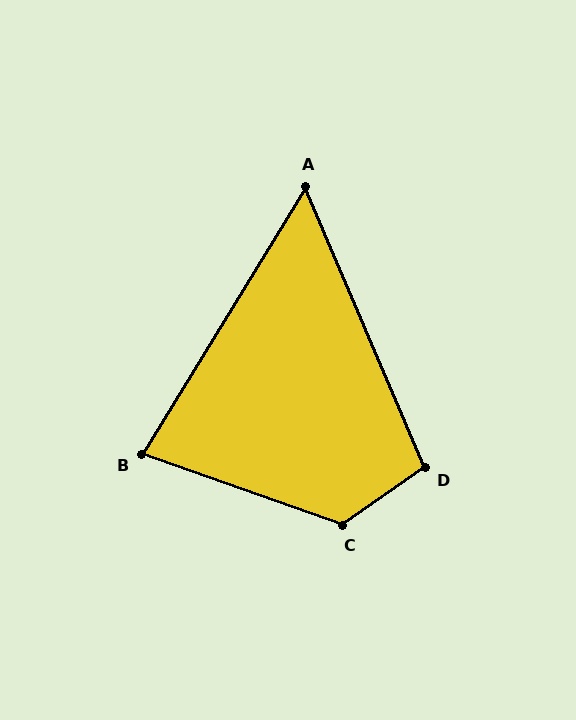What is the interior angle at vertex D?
Approximately 102 degrees (obtuse).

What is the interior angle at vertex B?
Approximately 78 degrees (acute).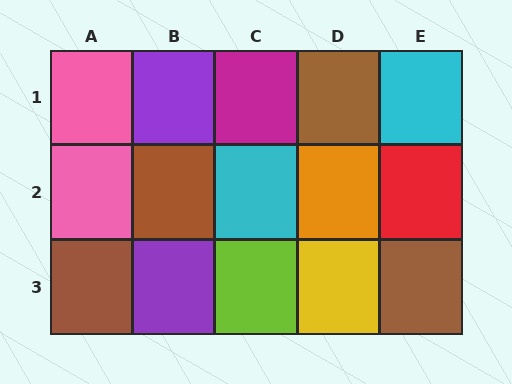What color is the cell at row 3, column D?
Yellow.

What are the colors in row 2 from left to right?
Pink, brown, cyan, orange, red.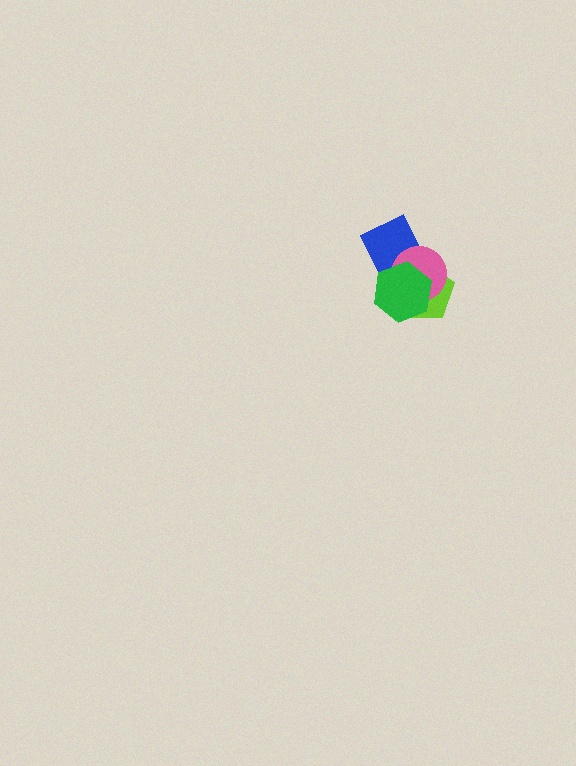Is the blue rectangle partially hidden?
Yes, it is partially covered by another shape.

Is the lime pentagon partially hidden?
Yes, it is partially covered by another shape.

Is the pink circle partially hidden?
Yes, it is partially covered by another shape.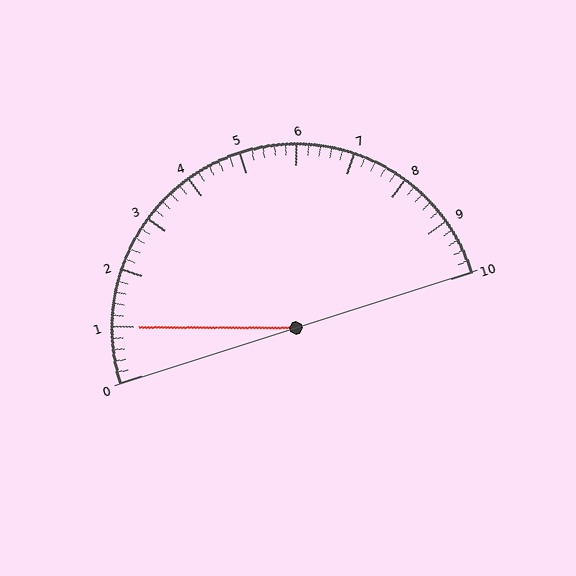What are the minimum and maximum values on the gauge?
The gauge ranges from 0 to 10.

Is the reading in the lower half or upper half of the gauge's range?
The reading is in the lower half of the range (0 to 10).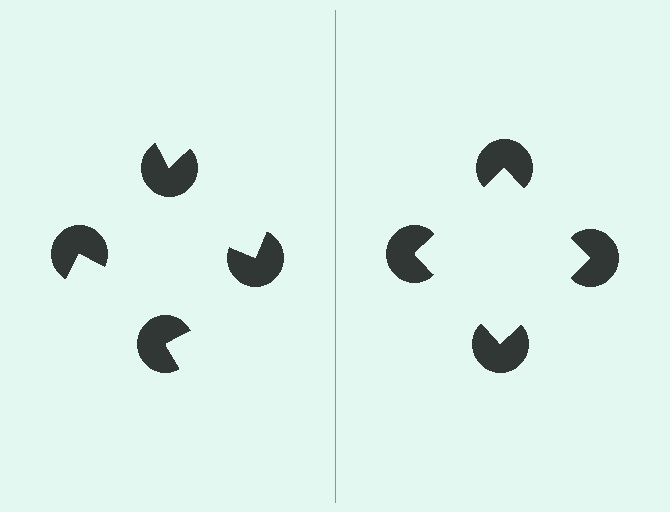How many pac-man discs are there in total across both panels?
8 — 4 on each side.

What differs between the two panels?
The pac-man discs are positioned identically on both sides; only the wedge orientations differ. On the right they align to a square; on the left they are misaligned.